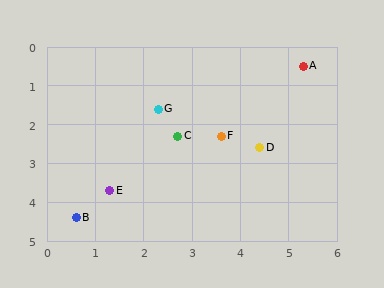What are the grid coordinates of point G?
Point G is at approximately (2.3, 1.6).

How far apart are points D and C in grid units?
Points D and C are about 1.7 grid units apart.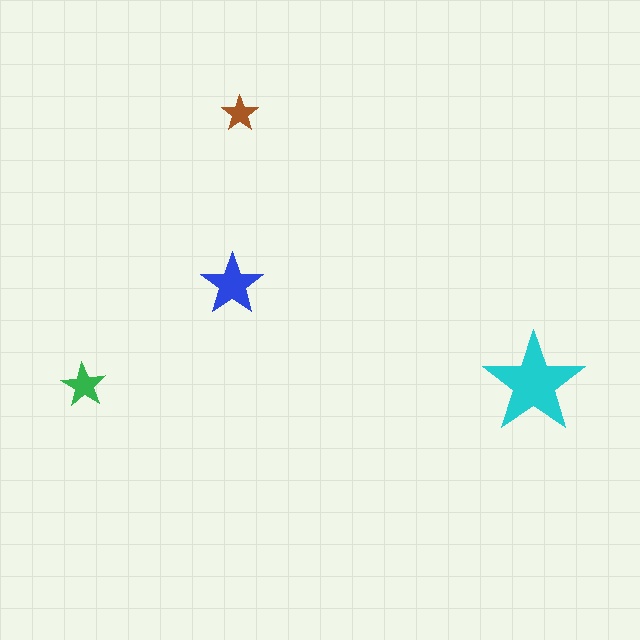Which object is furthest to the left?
The green star is leftmost.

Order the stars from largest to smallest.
the cyan one, the blue one, the green one, the brown one.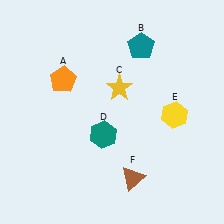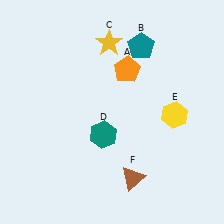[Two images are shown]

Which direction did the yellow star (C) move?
The yellow star (C) moved up.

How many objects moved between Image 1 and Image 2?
2 objects moved between the two images.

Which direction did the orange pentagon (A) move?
The orange pentagon (A) moved right.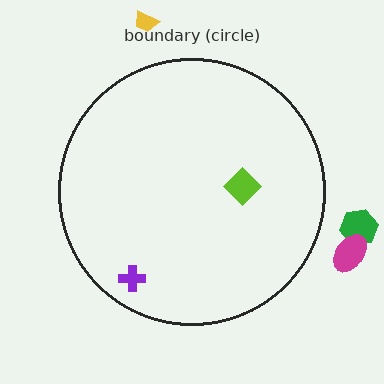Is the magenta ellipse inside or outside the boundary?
Outside.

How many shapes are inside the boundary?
2 inside, 3 outside.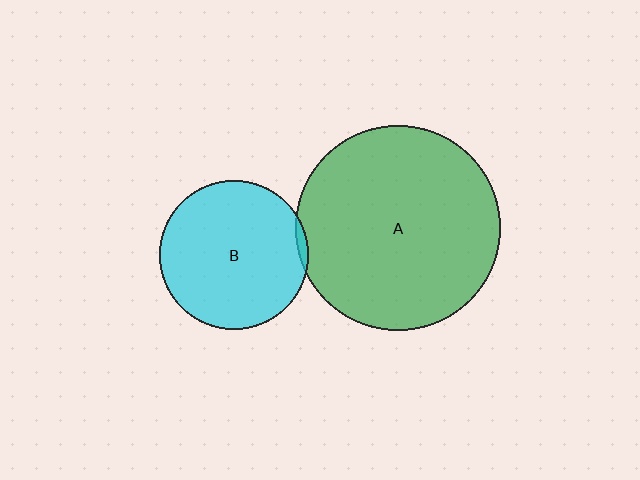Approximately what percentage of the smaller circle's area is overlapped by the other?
Approximately 5%.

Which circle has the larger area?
Circle A (green).